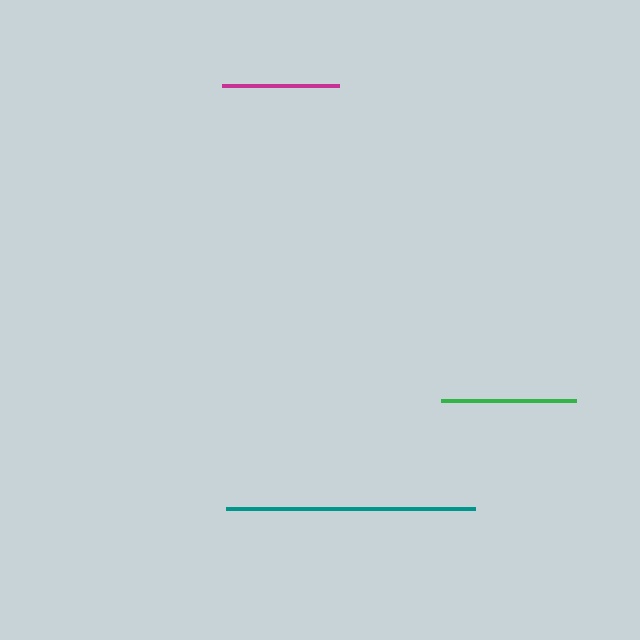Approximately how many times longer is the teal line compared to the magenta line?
The teal line is approximately 2.1 times the length of the magenta line.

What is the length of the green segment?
The green segment is approximately 134 pixels long.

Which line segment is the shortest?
The magenta line is the shortest at approximately 117 pixels.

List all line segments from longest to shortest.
From longest to shortest: teal, green, magenta.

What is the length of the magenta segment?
The magenta segment is approximately 117 pixels long.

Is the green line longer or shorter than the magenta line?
The green line is longer than the magenta line.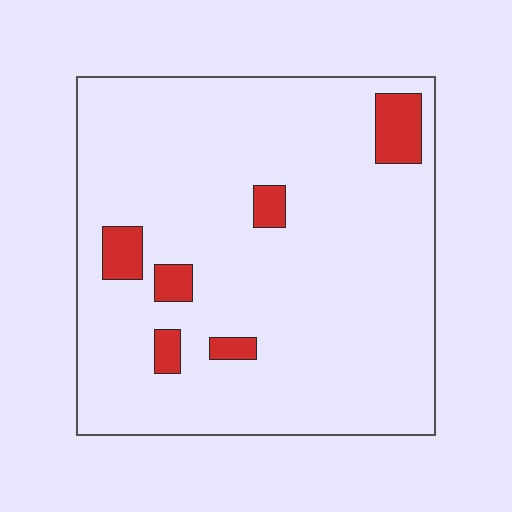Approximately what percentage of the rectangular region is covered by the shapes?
Approximately 10%.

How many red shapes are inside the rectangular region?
6.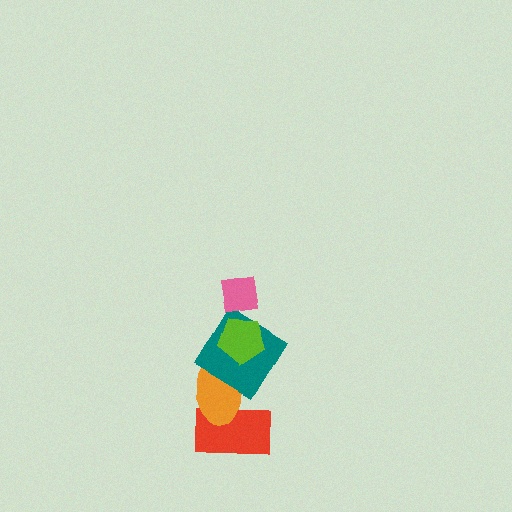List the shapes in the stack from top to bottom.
From top to bottom: the pink square, the lime pentagon, the teal diamond, the orange ellipse, the red rectangle.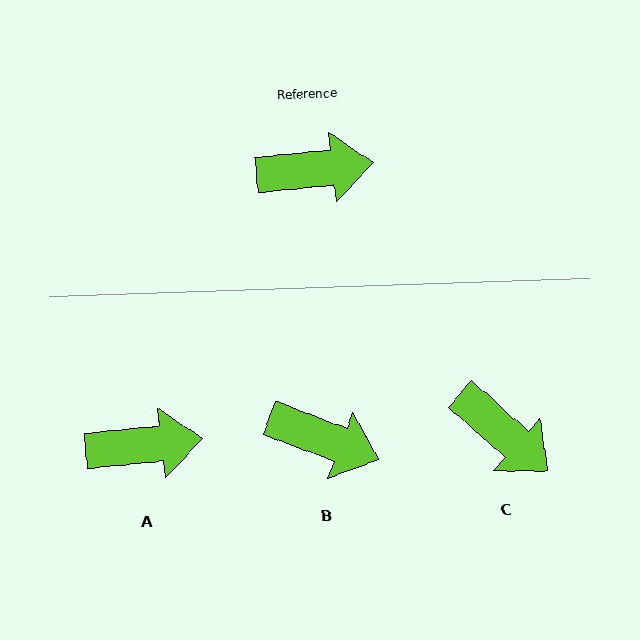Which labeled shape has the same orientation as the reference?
A.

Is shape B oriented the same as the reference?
No, it is off by about 27 degrees.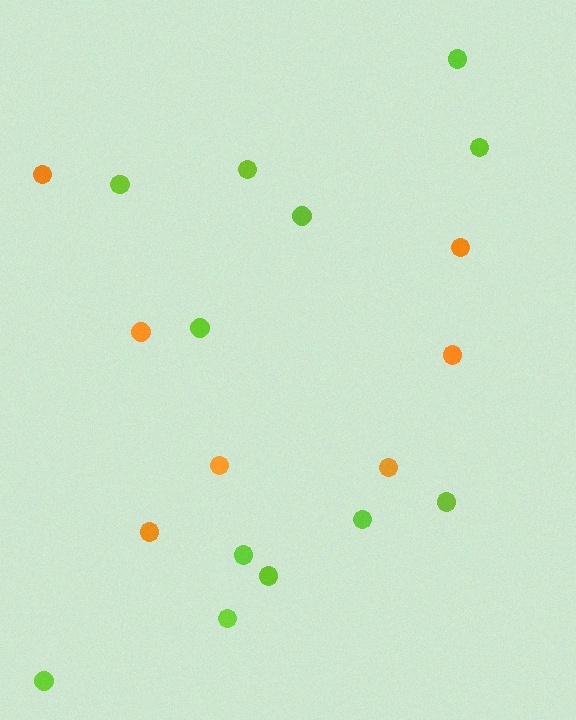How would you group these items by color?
There are 2 groups: one group of orange circles (7) and one group of lime circles (12).